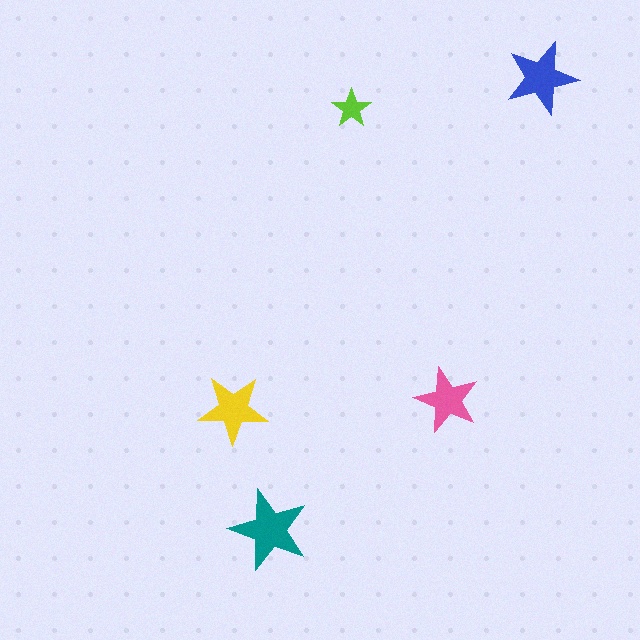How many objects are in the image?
There are 5 objects in the image.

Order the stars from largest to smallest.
the teal one, the blue one, the yellow one, the pink one, the lime one.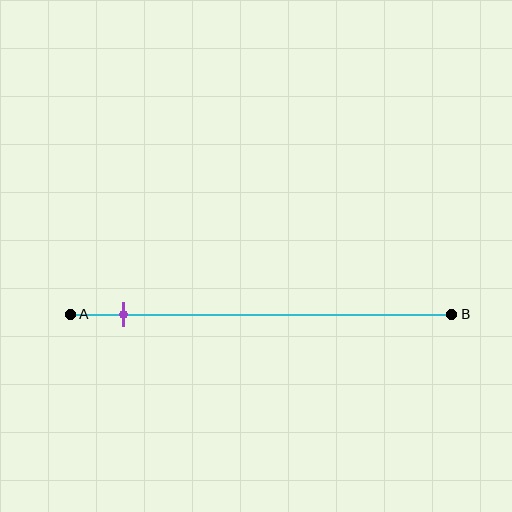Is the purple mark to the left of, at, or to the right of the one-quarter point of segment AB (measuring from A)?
The purple mark is to the left of the one-quarter point of segment AB.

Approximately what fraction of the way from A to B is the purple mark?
The purple mark is approximately 15% of the way from A to B.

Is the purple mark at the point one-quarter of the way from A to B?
No, the mark is at about 15% from A, not at the 25% one-quarter point.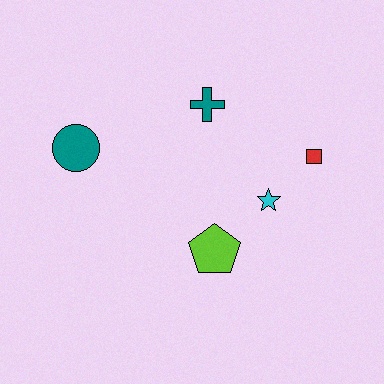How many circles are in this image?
There is 1 circle.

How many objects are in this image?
There are 5 objects.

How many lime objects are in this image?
There is 1 lime object.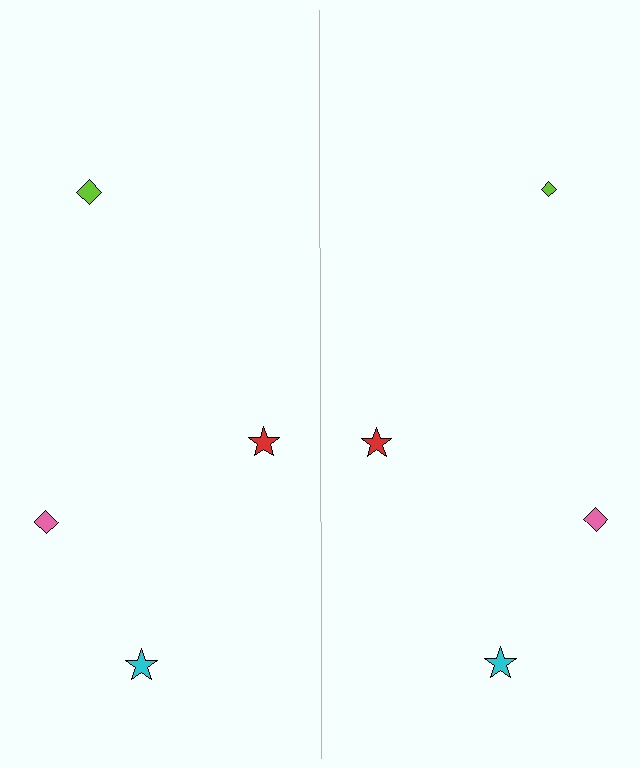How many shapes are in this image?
There are 8 shapes in this image.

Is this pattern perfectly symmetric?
No, the pattern is not perfectly symmetric. The lime diamond on the right side has a different size than its mirror counterpart.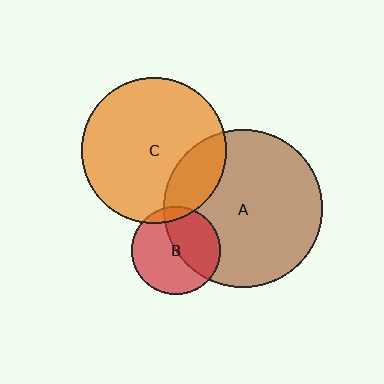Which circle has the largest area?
Circle A (brown).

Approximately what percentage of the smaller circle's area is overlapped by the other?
Approximately 10%.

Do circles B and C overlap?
Yes.